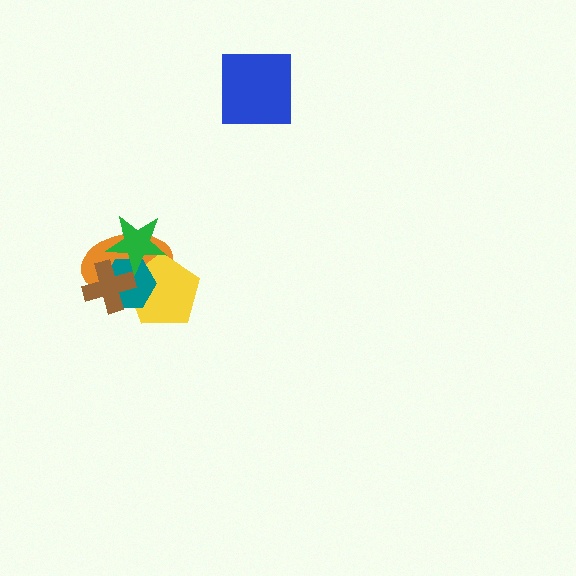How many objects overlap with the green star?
4 objects overlap with the green star.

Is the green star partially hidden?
Yes, it is partially covered by another shape.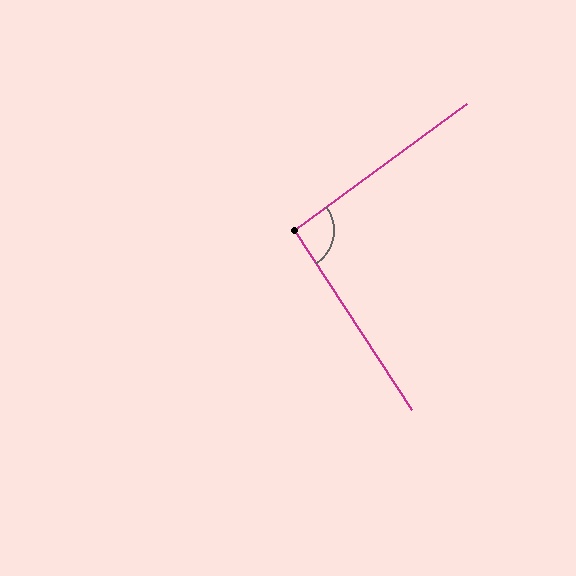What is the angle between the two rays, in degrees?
Approximately 93 degrees.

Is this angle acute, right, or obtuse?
It is approximately a right angle.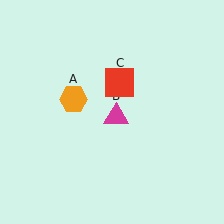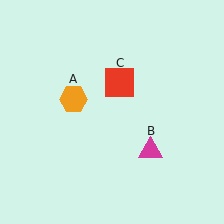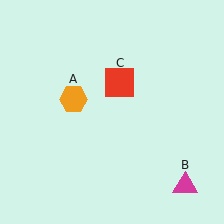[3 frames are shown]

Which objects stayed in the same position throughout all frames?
Orange hexagon (object A) and red square (object C) remained stationary.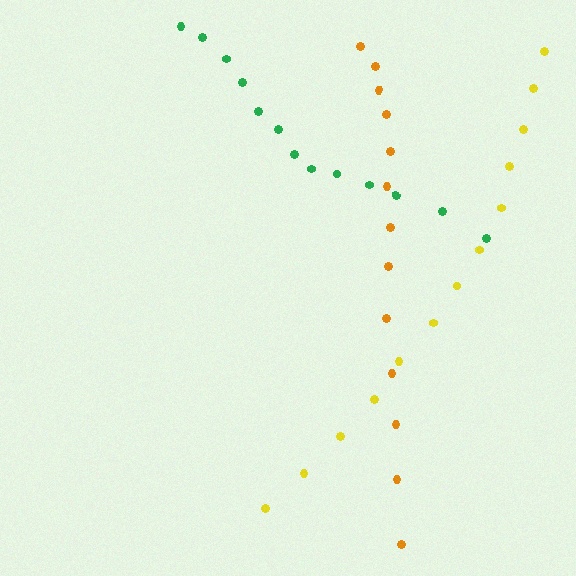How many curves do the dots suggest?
There are 3 distinct paths.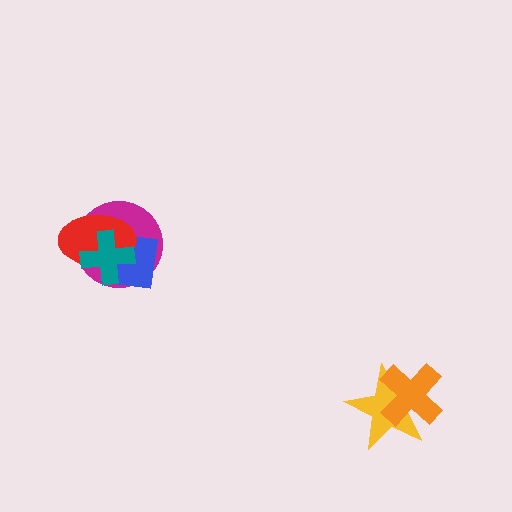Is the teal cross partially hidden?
No, no other shape covers it.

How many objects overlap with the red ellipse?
3 objects overlap with the red ellipse.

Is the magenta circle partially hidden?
Yes, it is partially covered by another shape.